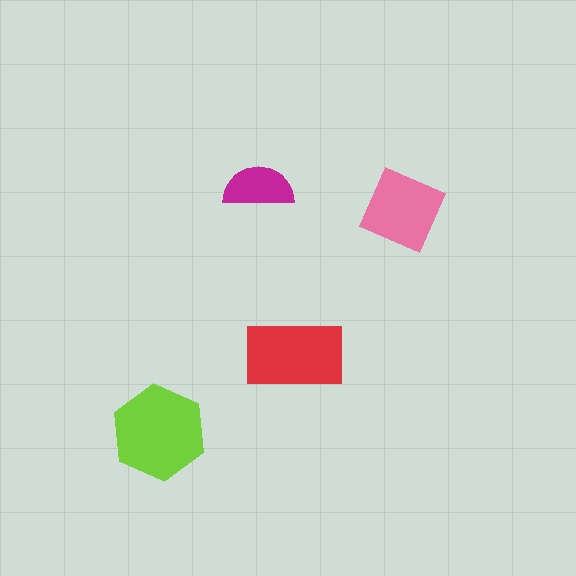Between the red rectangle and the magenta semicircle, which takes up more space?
The red rectangle.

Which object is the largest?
The lime hexagon.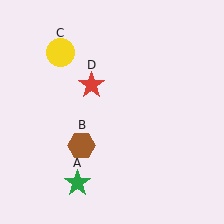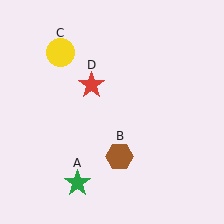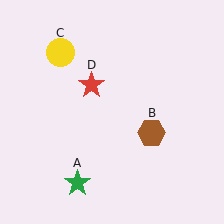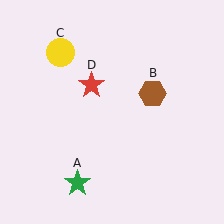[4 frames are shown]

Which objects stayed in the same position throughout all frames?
Green star (object A) and yellow circle (object C) and red star (object D) remained stationary.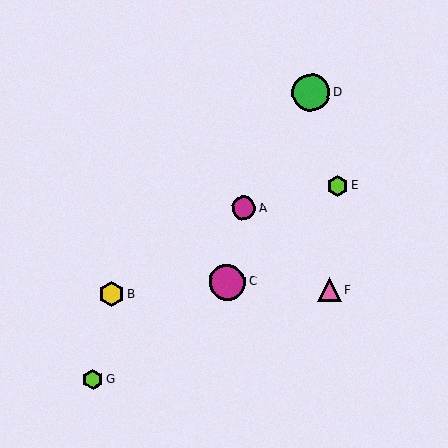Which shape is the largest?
The green circle (labeled D) is the largest.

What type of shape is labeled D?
Shape D is a green circle.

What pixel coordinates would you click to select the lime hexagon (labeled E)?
Click at (338, 186) to select the lime hexagon E.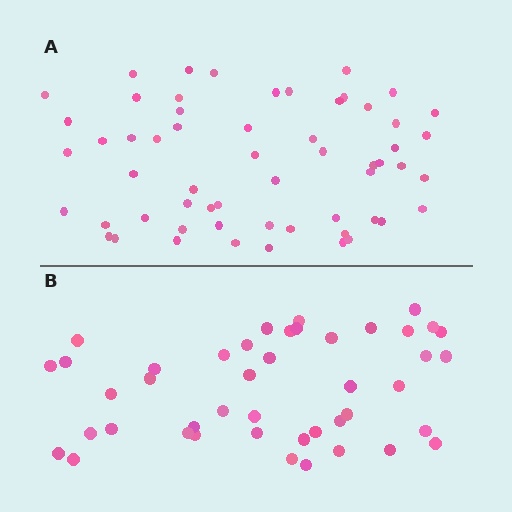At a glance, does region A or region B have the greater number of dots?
Region A (the top region) has more dots.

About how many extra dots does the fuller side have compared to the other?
Region A has approximately 15 more dots than region B.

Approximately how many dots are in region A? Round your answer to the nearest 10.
About 60 dots. (The exact count is 58, which rounds to 60.)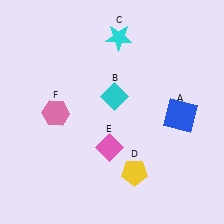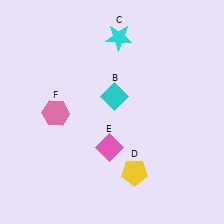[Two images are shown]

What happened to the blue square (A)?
The blue square (A) was removed in Image 2. It was in the bottom-right area of Image 1.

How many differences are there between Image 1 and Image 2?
There is 1 difference between the two images.